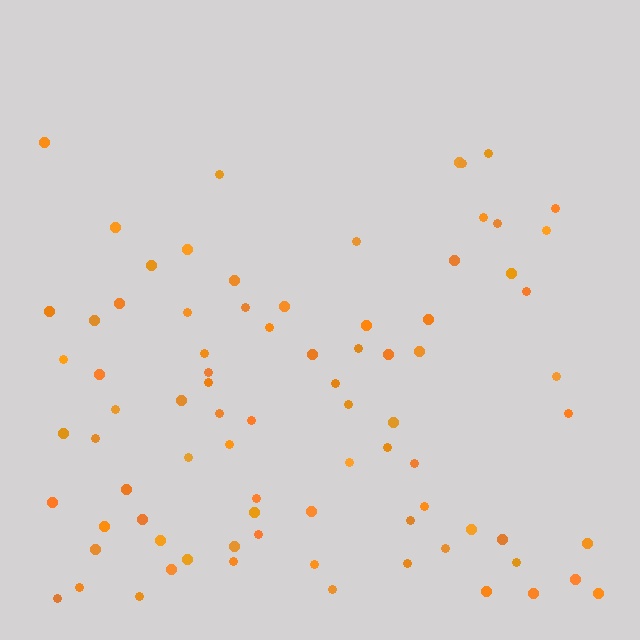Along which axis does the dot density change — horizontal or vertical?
Vertical.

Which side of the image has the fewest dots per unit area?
The top.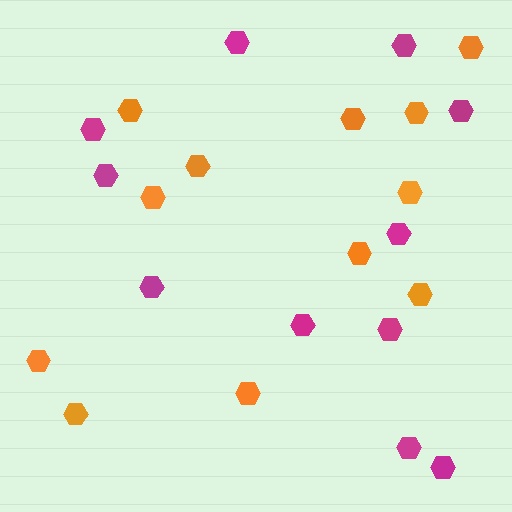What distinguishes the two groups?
There are 2 groups: one group of orange hexagons (12) and one group of magenta hexagons (11).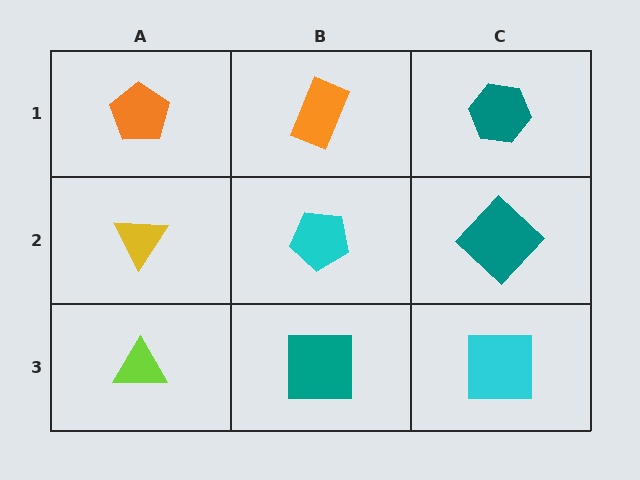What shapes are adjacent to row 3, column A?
A yellow triangle (row 2, column A), a teal square (row 3, column B).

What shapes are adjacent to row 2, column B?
An orange rectangle (row 1, column B), a teal square (row 3, column B), a yellow triangle (row 2, column A), a teal diamond (row 2, column C).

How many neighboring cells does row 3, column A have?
2.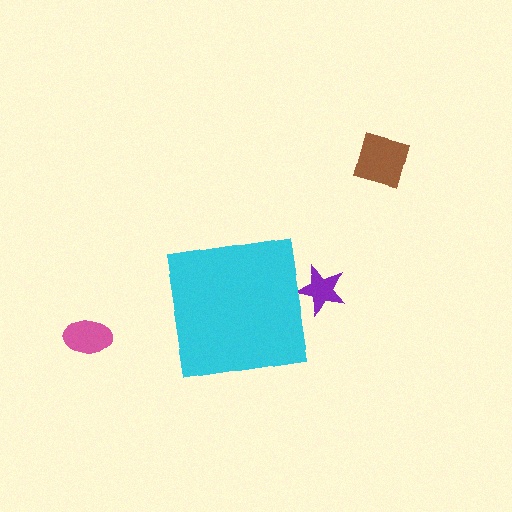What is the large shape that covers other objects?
A cyan square.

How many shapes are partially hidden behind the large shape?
1 shape is partially hidden.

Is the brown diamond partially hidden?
No, the brown diamond is fully visible.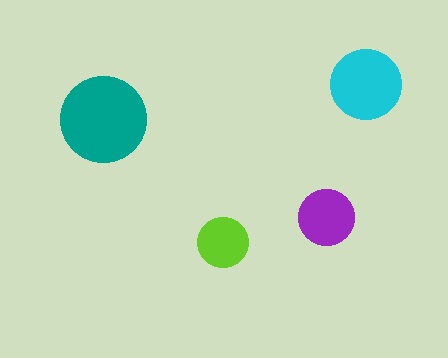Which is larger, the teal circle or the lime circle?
The teal one.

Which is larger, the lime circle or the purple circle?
The purple one.